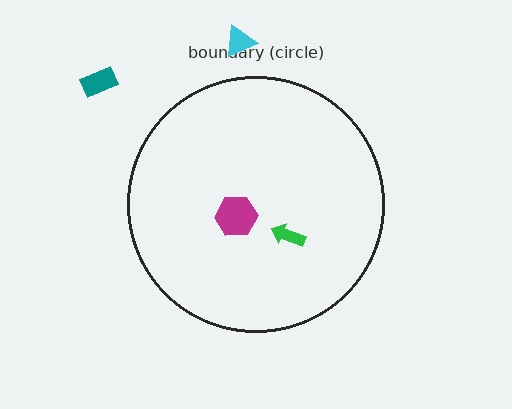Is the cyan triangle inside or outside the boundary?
Outside.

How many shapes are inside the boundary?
2 inside, 2 outside.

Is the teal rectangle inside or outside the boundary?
Outside.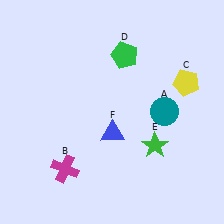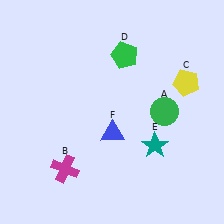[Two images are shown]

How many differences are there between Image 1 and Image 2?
There are 2 differences between the two images.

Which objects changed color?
A changed from teal to green. E changed from green to teal.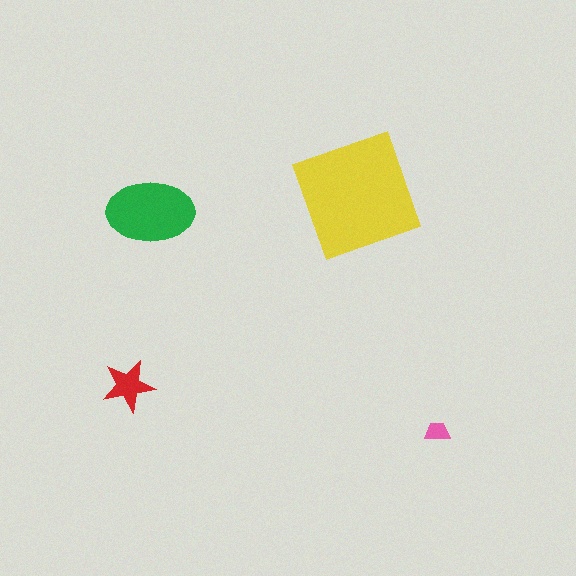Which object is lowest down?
The pink trapezoid is bottommost.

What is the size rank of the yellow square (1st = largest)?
1st.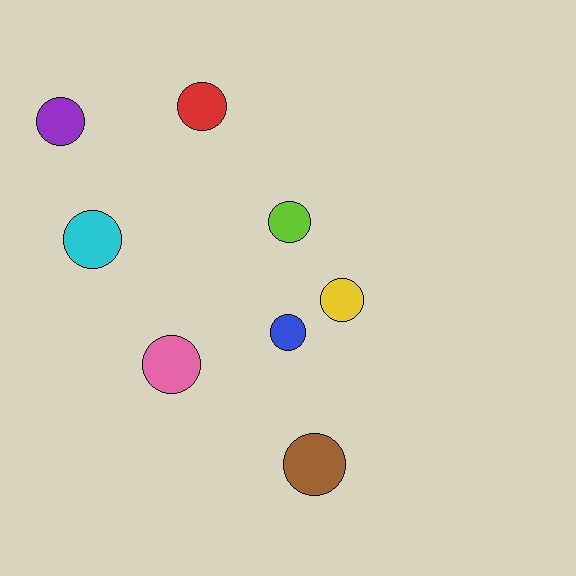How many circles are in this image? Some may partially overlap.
There are 8 circles.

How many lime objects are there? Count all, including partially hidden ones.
There is 1 lime object.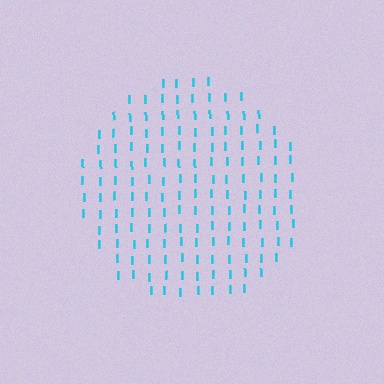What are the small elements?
The small elements are letter I's.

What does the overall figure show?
The overall figure shows a circle.